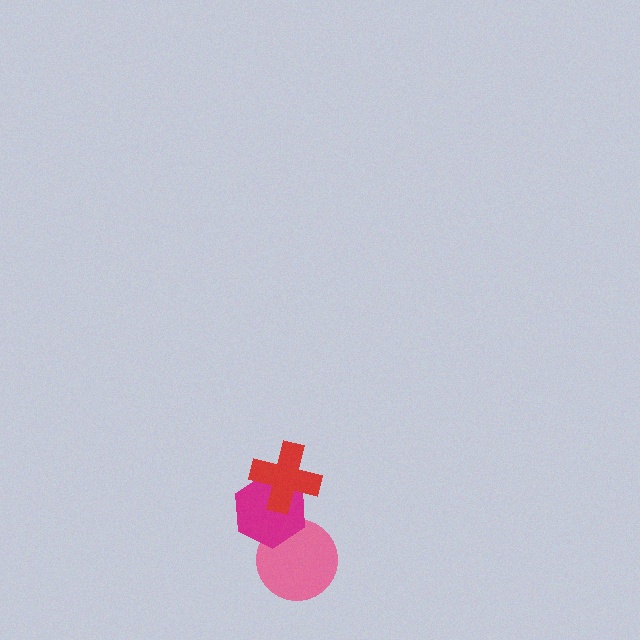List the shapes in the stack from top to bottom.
From top to bottom: the red cross, the magenta hexagon, the pink circle.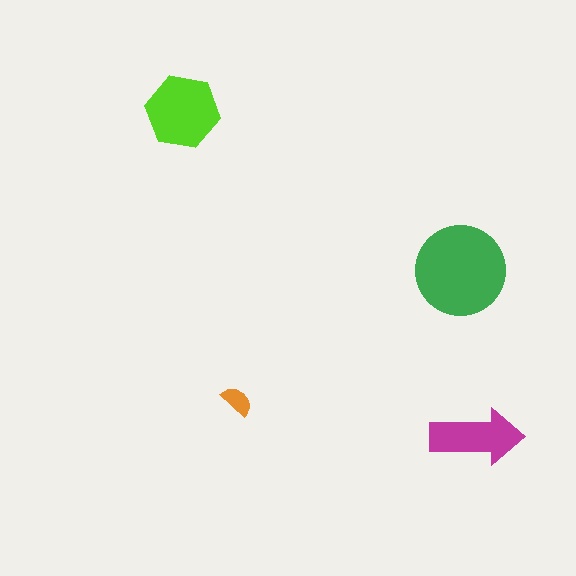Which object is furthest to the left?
The lime hexagon is leftmost.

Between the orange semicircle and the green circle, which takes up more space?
The green circle.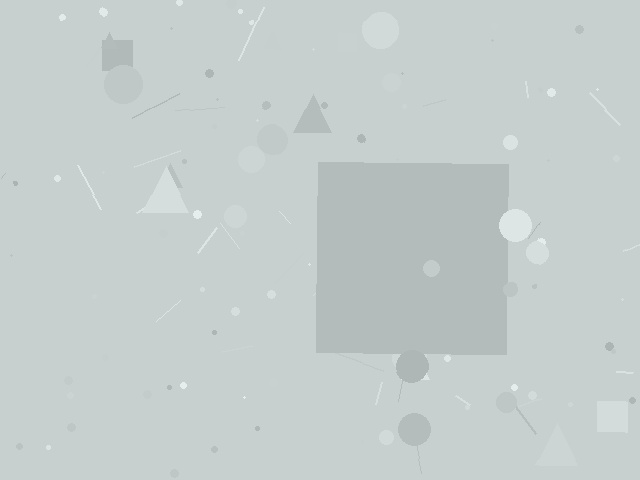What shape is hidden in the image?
A square is hidden in the image.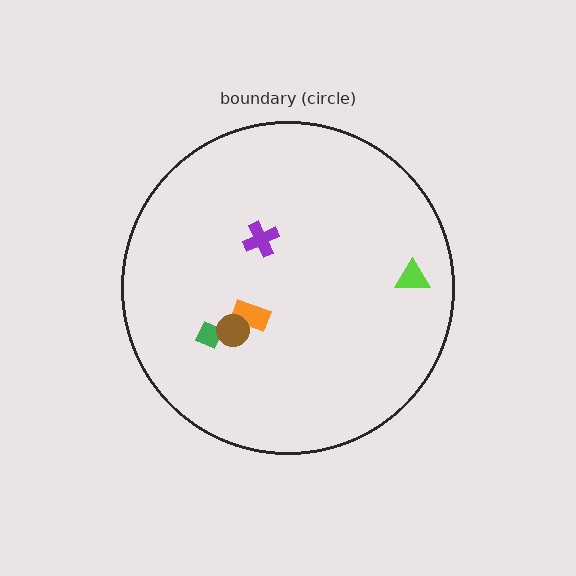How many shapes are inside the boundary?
5 inside, 0 outside.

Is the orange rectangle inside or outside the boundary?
Inside.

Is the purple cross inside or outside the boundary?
Inside.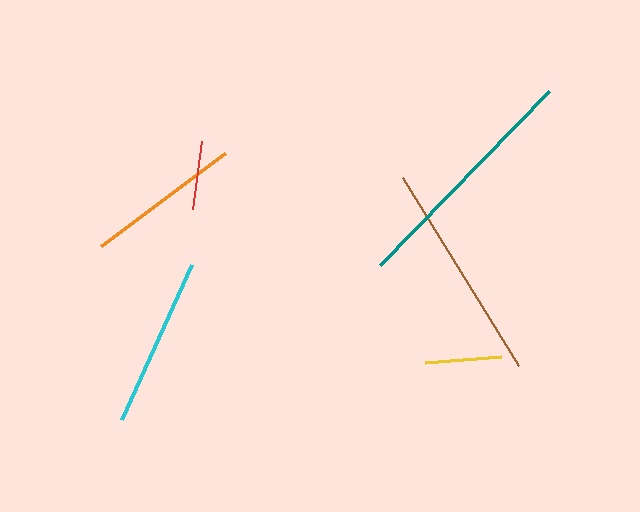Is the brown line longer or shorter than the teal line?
The teal line is longer than the brown line.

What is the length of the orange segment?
The orange segment is approximately 155 pixels long.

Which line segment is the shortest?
The red line is the shortest at approximately 69 pixels.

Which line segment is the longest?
The teal line is the longest at approximately 242 pixels.